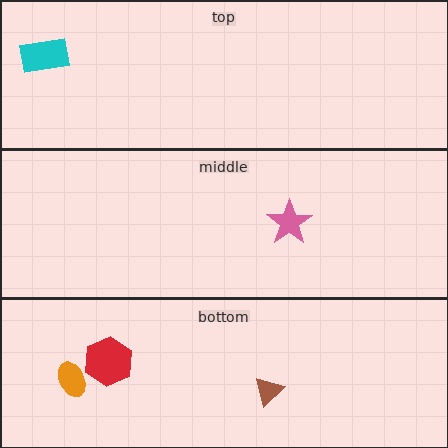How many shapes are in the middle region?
1.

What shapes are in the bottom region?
The brown triangle, the orange ellipse, the red hexagon.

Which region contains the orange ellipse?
The bottom region.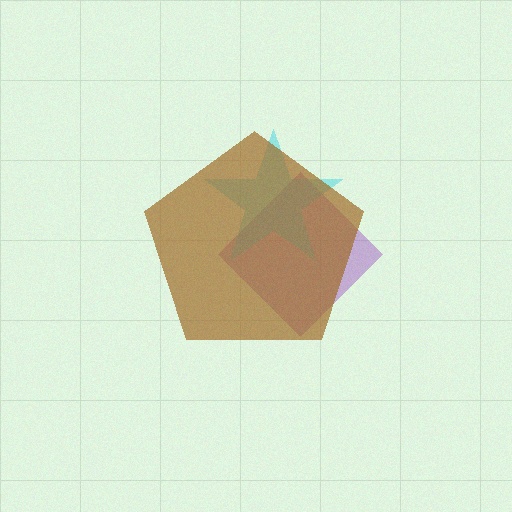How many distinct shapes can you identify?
There are 3 distinct shapes: a purple diamond, a cyan star, a brown pentagon.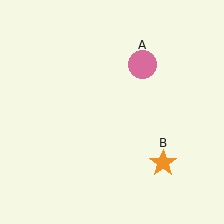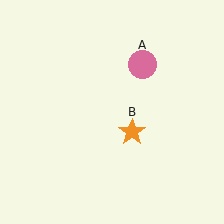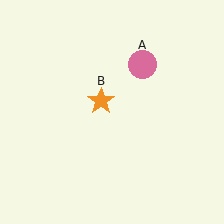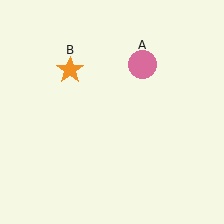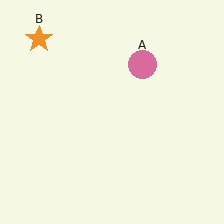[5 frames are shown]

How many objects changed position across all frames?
1 object changed position: orange star (object B).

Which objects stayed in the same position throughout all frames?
Pink circle (object A) remained stationary.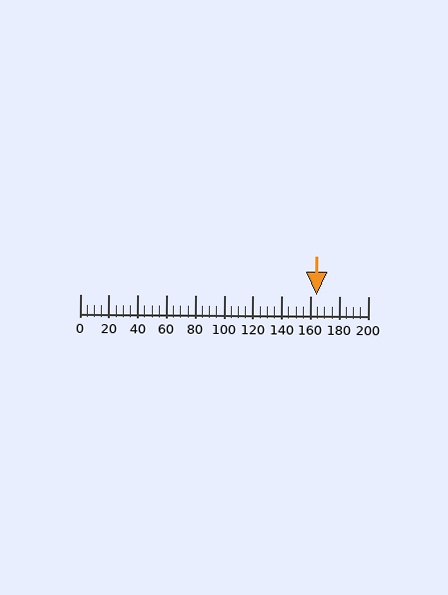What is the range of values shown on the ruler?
The ruler shows values from 0 to 200.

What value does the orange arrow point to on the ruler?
The orange arrow points to approximately 164.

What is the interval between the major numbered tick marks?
The major tick marks are spaced 20 units apart.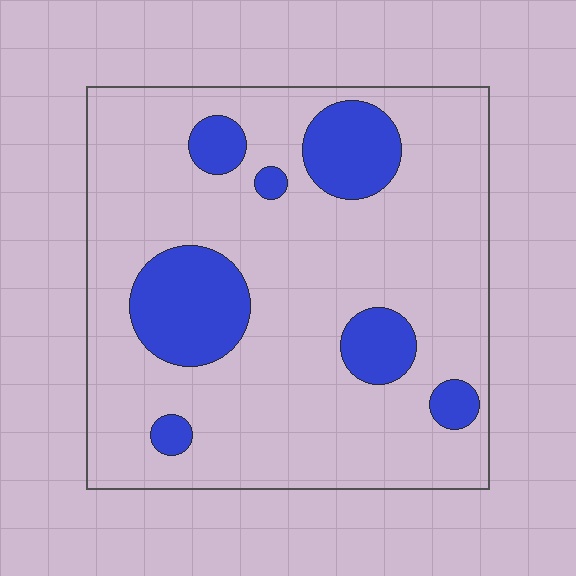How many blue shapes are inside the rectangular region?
7.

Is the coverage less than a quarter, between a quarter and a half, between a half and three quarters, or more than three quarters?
Less than a quarter.